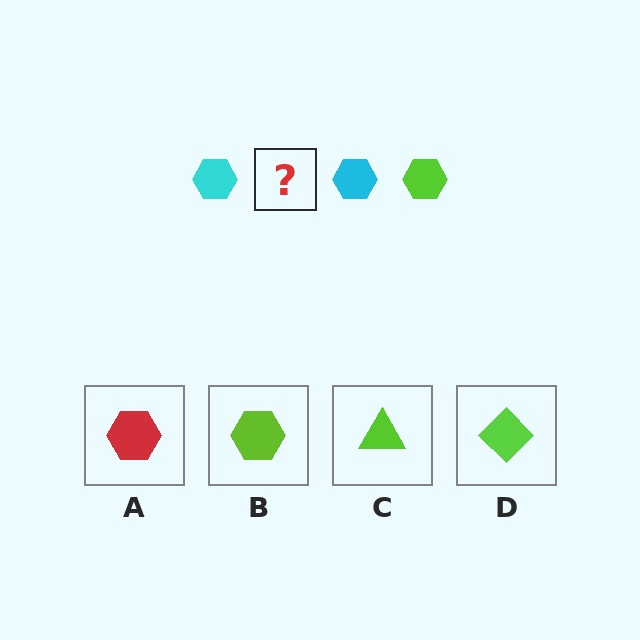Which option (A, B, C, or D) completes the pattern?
B.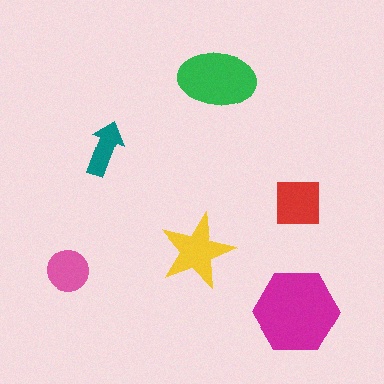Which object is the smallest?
The teal arrow.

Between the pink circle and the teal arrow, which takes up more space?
The pink circle.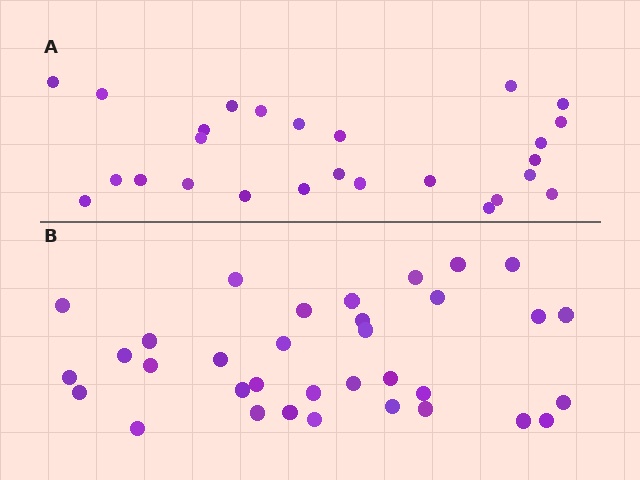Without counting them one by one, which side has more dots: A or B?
Region B (the bottom region) has more dots.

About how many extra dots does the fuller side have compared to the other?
Region B has roughly 8 or so more dots than region A.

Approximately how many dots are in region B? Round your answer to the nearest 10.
About 30 dots. (The exact count is 34, which rounds to 30.)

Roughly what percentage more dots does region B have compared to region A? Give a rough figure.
About 30% more.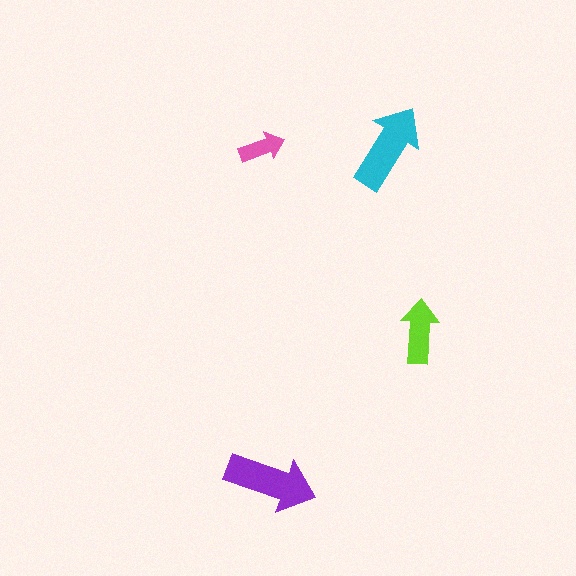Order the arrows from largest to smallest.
the purple one, the cyan one, the lime one, the pink one.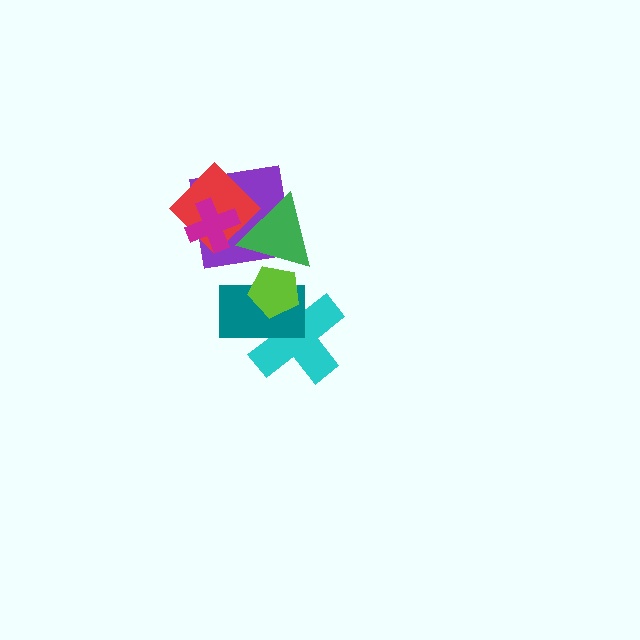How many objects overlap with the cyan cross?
2 objects overlap with the cyan cross.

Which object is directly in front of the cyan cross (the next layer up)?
The teal rectangle is directly in front of the cyan cross.